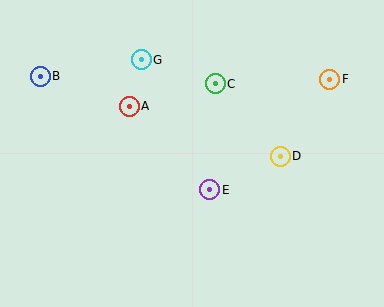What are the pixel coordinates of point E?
Point E is at (210, 190).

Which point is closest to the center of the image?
Point E at (210, 190) is closest to the center.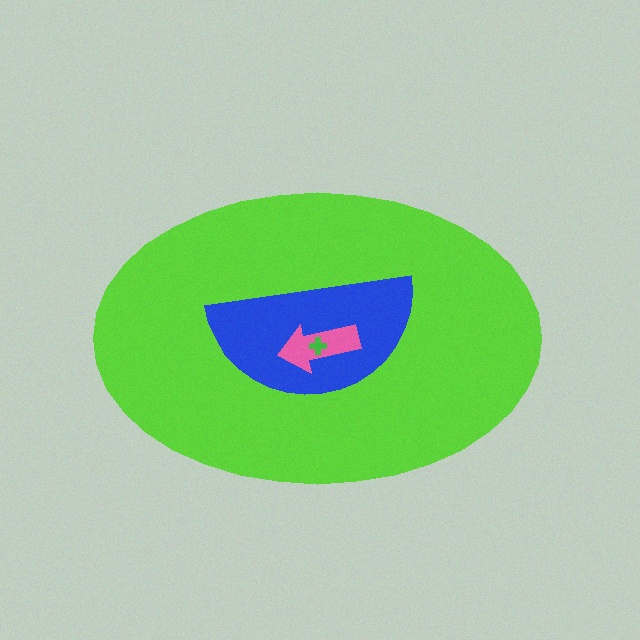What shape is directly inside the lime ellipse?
The blue semicircle.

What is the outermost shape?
The lime ellipse.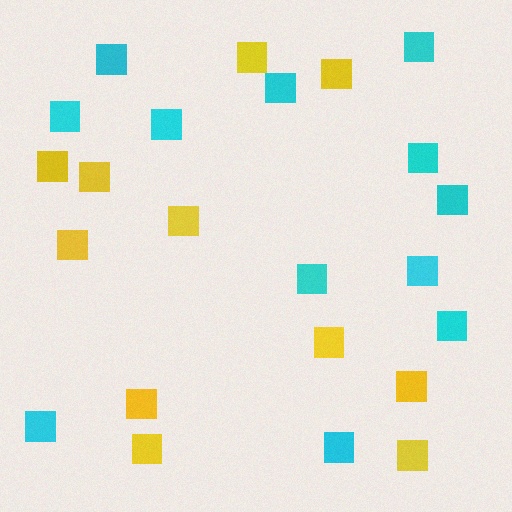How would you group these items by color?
There are 2 groups: one group of cyan squares (12) and one group of yellow squares (11).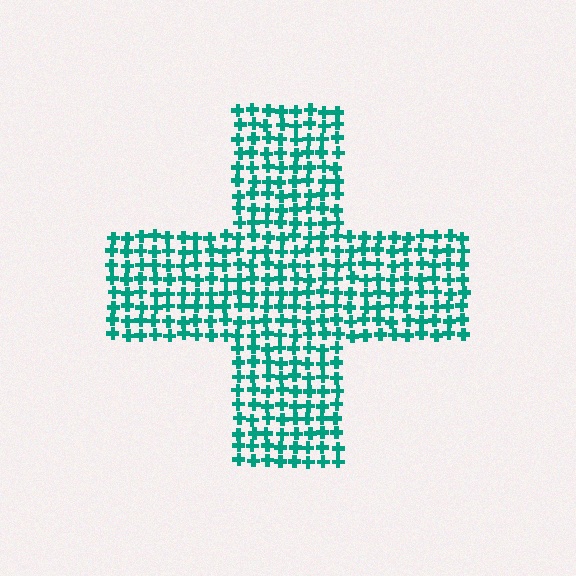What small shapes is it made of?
It is made of small crosses.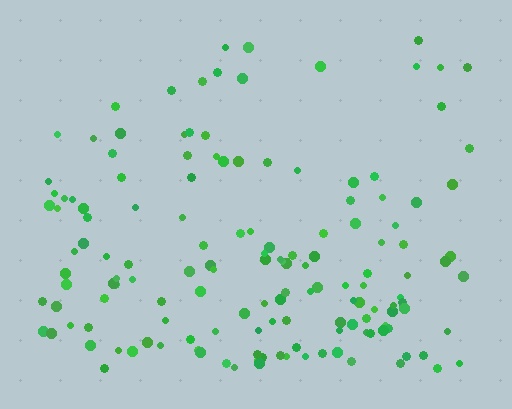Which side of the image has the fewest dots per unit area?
The top.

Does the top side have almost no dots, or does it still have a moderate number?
Still a moderate number, just noticeably fewer than the bottom.